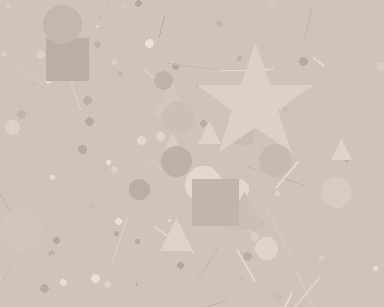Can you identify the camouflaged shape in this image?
The camouflaged shape is a star.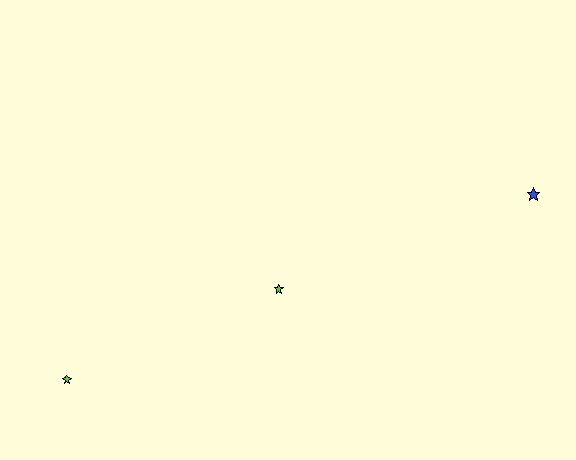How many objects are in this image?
There are 3 objects.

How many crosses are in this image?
There are no crosses.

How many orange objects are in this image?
There are no orange objects.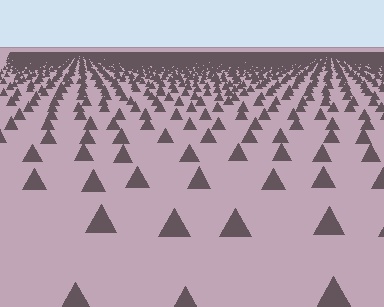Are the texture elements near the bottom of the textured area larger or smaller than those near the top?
Larger. Near the bottom, elements are closer to the viewer and appear at a bigger on-screen size.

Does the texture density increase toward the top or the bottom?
Density increases toward the top.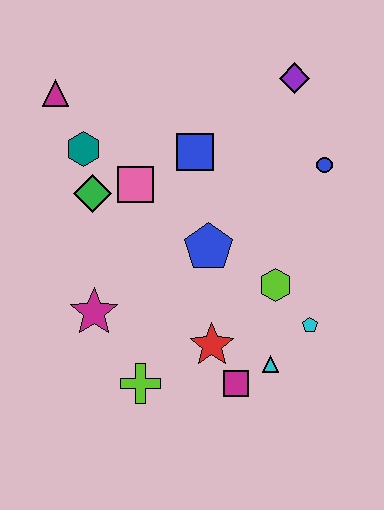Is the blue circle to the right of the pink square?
Yes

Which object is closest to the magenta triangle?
The teal hexagon is closest to the magenta triangle.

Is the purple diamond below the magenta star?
No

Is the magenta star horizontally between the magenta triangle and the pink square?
Yes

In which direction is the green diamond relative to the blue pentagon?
The green diamond is to the left of the blue pentagon.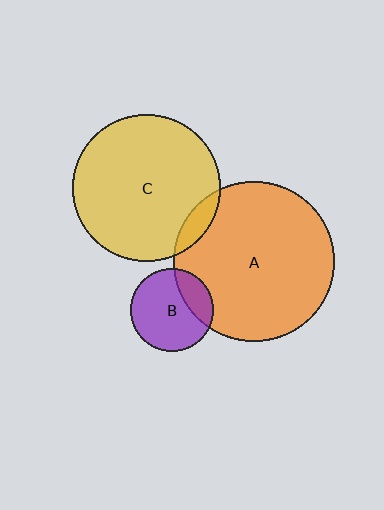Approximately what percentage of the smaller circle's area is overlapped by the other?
Approximately 25%.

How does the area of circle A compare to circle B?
Approximately 3.7 times.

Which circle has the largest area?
Circle A (orange).